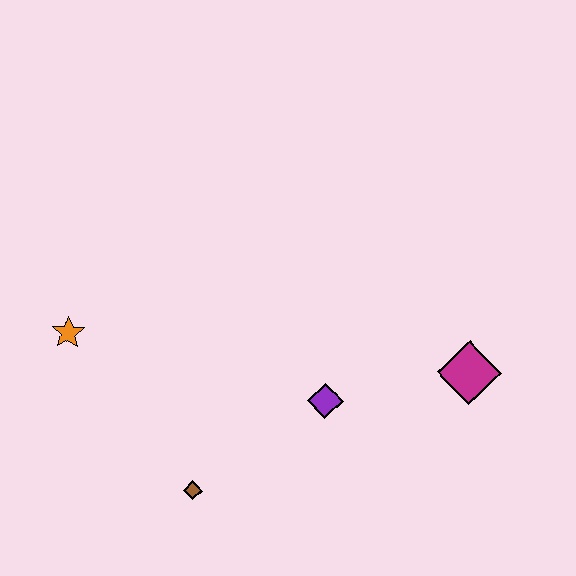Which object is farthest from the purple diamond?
The orange star is farthest from the purple diamond.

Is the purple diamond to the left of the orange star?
No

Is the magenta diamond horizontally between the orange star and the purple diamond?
No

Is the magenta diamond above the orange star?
No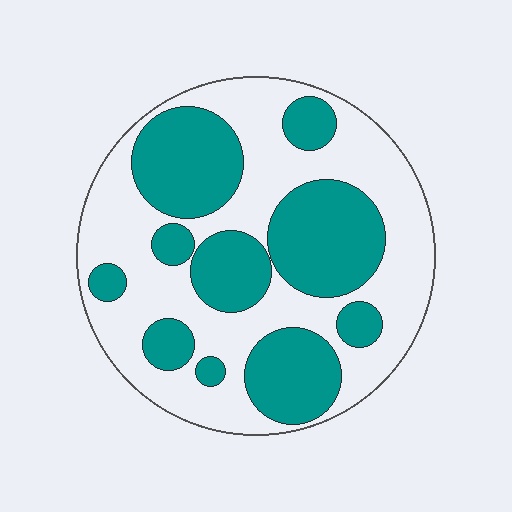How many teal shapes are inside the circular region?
10.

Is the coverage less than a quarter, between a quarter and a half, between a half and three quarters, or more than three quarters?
Between a quarter and a half.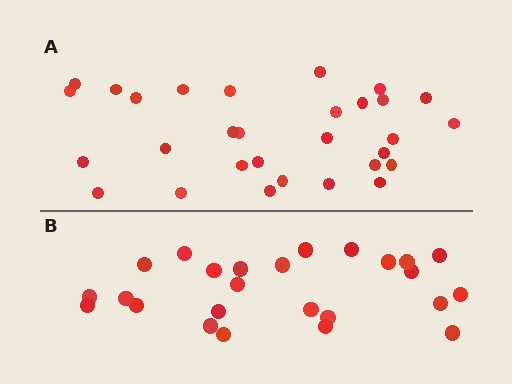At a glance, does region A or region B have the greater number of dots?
Region A (the top region) has more dots.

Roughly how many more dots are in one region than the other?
Region A has about 5 more dots than region B.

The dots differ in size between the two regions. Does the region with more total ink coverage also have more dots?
No. Region B has more total ink coverage because its dots are larger, but region A actually contains more individual dots. Total area can be misleading — the number of items is what matters here.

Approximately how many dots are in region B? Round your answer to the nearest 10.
About 20 dots. (The exact count is 25, which rounds to 20.)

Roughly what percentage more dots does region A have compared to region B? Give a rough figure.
About 20% more.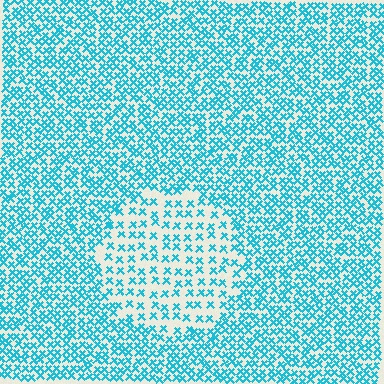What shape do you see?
I see a circle.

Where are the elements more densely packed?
The elements are more densely packed outside the circle boundary.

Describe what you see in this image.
The image contains small cyan elements arranged at two different densities. A circle-shaped region is visible where the elements are less densely packed than the surrounding area.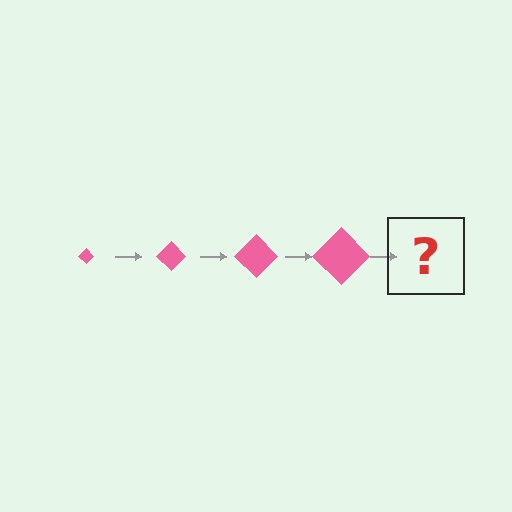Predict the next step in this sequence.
The next step is a pink diamond, larger than the previous one.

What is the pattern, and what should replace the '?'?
The pattern is that the diamond gets progressively larger each step. The '?' should be a pink diamond, larger than the previous one.